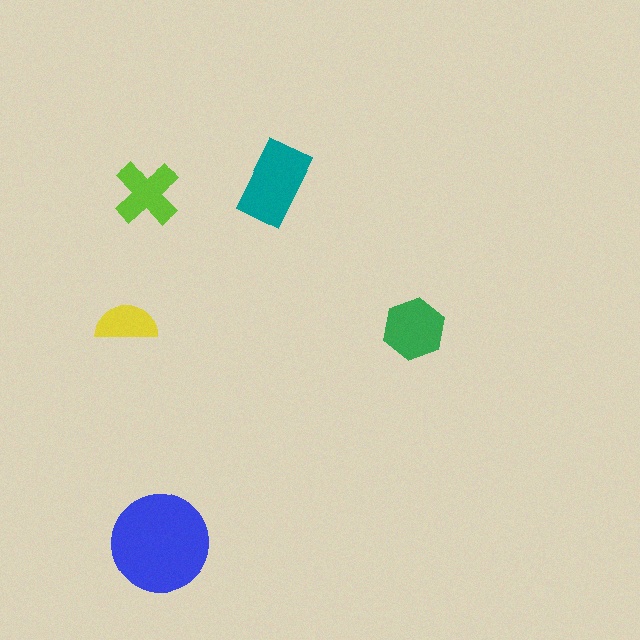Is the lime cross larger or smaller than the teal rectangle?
Smaller.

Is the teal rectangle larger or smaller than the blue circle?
Smaller.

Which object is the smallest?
The yellow semicircle.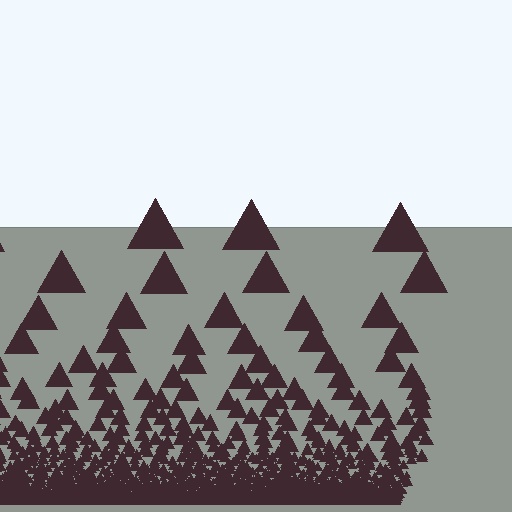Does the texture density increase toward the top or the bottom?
Density increases toward the bottom.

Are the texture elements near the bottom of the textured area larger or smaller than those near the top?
Smaller. The gradient is inverted — elements near the bottom are smaller and denser.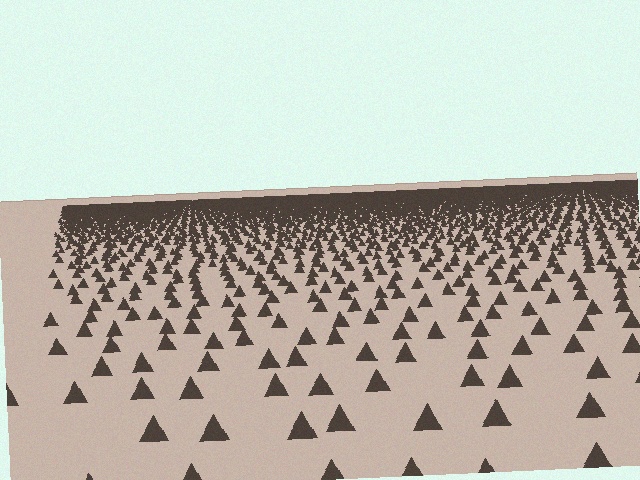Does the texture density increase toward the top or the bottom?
Density increases toward the top.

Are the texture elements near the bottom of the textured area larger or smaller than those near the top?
Larger. Near the bottom, elements are closer to the viewer and appear at a bigger on-screen size.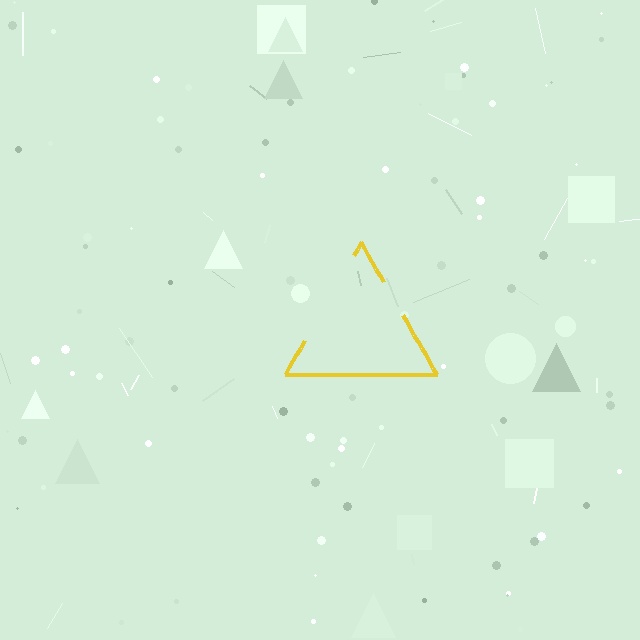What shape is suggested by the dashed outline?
The dashed outline suggests a triangle.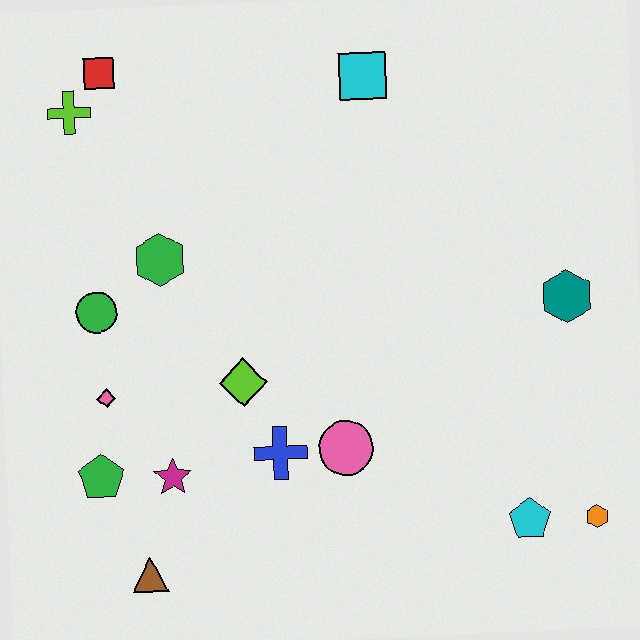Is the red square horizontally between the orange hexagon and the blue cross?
No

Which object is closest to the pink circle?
The blue cross is closest to the pink circle.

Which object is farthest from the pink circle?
The red square is farthest from the pink circle.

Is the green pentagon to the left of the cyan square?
Yes